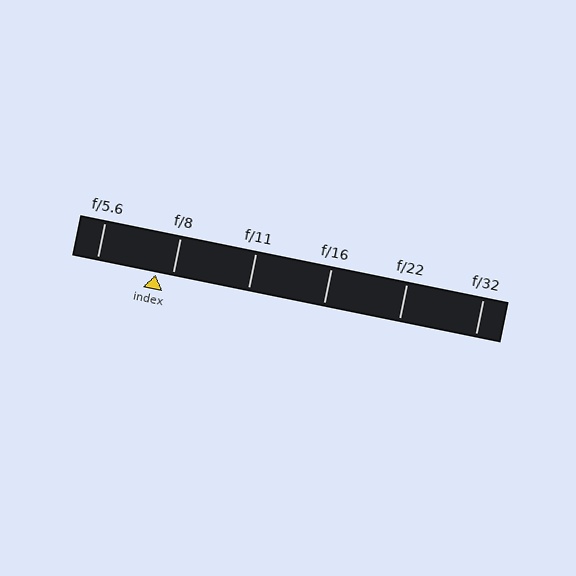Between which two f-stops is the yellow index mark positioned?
The index mark is between f/5.6 and f/8.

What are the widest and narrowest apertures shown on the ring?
The widest aperture shown is f/5.6 and the narrowest is f/32.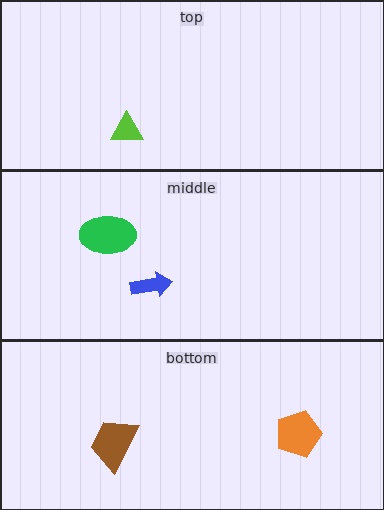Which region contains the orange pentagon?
The bottom region.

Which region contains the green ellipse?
The middle region.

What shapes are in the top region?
The lime triangle.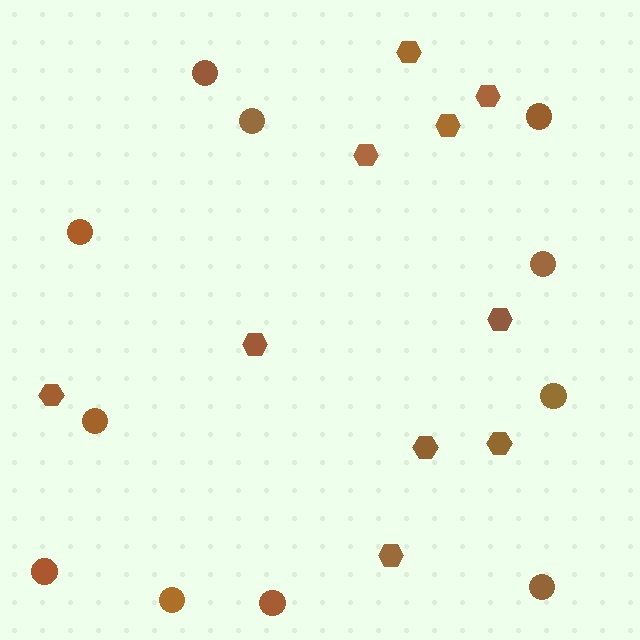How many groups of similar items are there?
There are 2 groups: one group of circles (11) and one group of hexagons (10).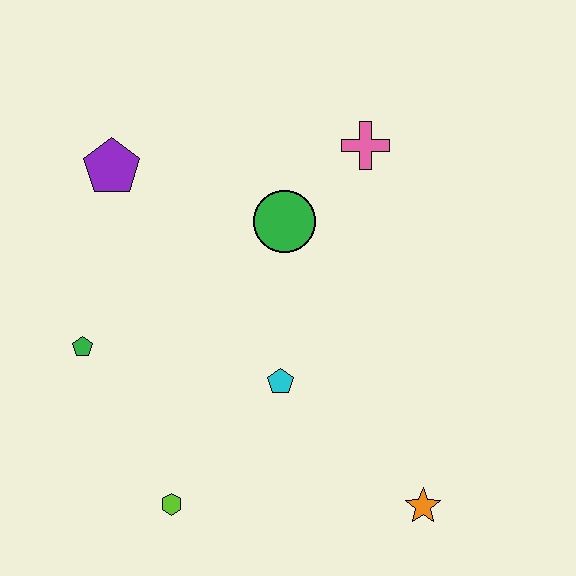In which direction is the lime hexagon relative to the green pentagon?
The lime hexagon is below the green pentagon.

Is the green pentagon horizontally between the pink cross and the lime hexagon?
No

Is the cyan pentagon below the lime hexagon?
No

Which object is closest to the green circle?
The pink cross is closest to the green circle.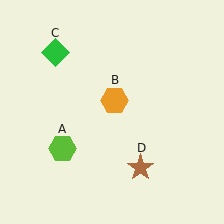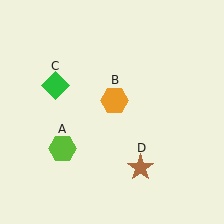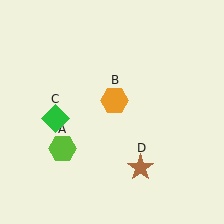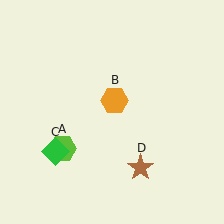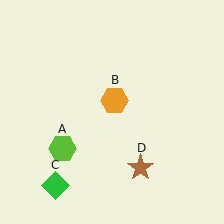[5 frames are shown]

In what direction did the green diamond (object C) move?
The green diamond (object C) moved down.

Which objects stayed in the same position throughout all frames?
Lime hexagon (object A) and orange hexagon (object B) and brown star (object D) remained stationary.